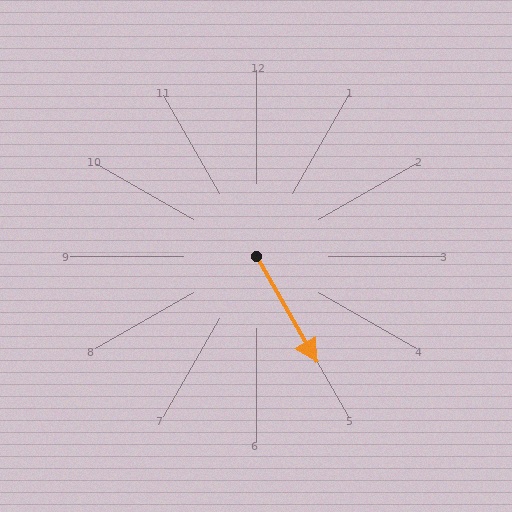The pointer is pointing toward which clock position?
Roughly 5 o'clock.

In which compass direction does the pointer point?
Southeast.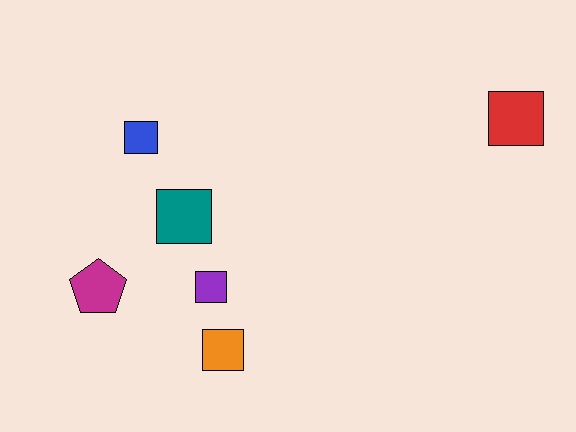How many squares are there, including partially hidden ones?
There are 5 squares.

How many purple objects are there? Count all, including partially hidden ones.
There is 1 purple object.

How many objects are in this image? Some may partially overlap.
There are 6 objects.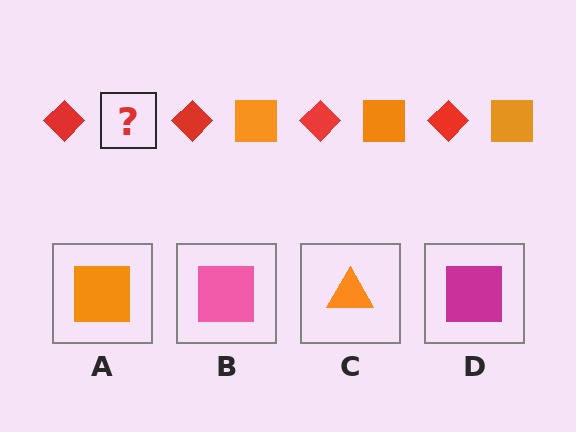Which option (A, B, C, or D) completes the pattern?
A.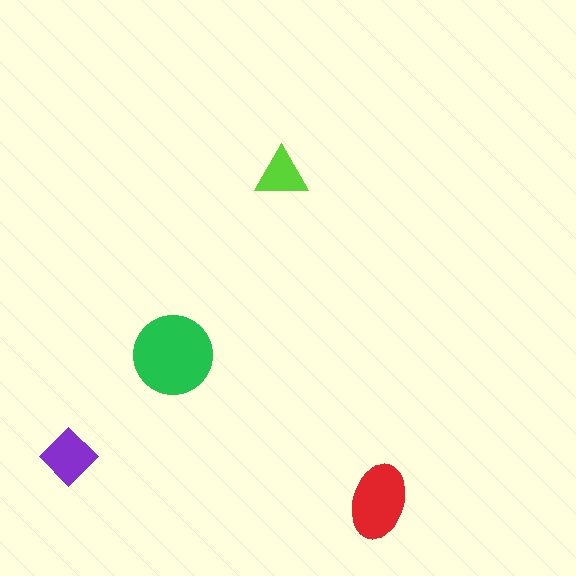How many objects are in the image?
There are 4 objects in the image.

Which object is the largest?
The green circle.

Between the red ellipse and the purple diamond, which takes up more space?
The red ellipse.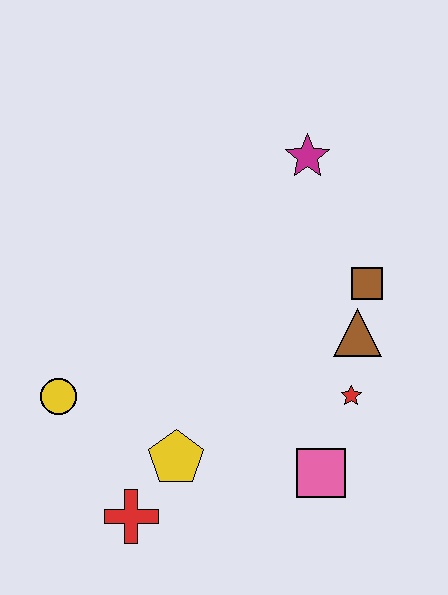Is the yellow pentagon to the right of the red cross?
Yes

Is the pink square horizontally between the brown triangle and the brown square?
No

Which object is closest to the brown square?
The brown triangle is closest to the brown square.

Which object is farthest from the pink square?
The magenta star is farthest from the pink square.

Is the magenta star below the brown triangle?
No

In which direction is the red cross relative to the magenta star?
The red cross is below the magenta star.